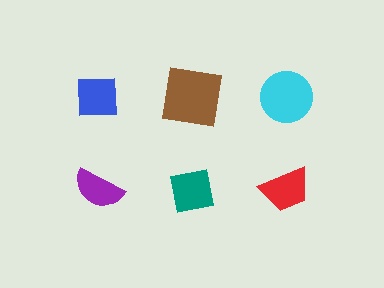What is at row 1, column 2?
A brown square.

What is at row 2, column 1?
A purple semicircle.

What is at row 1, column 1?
A blue square.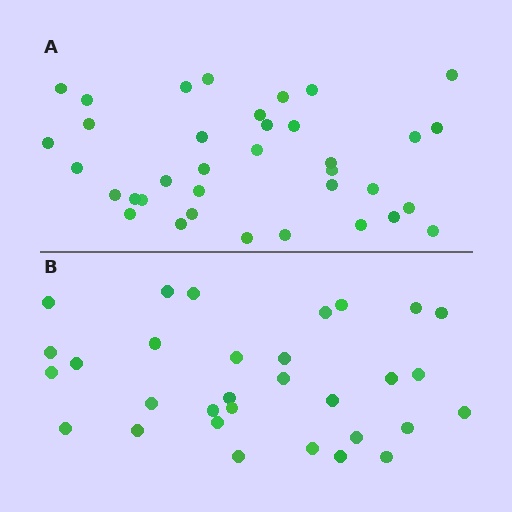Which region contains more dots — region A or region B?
Region A (the top region) has more dots.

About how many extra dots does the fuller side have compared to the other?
Region A has about 5 more dots than region B.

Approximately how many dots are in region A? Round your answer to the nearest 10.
About 40 dots. (The exact count is 36, which rounds to 40.)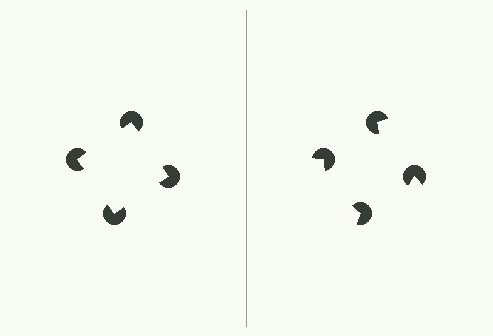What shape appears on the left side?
An illusory square.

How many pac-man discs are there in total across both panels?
8 — 4 on each side.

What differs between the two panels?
The pac-man discs are positioned identically on both sides; only the wedge orientations differ. On the left they align to a square; on the right they are misaligned.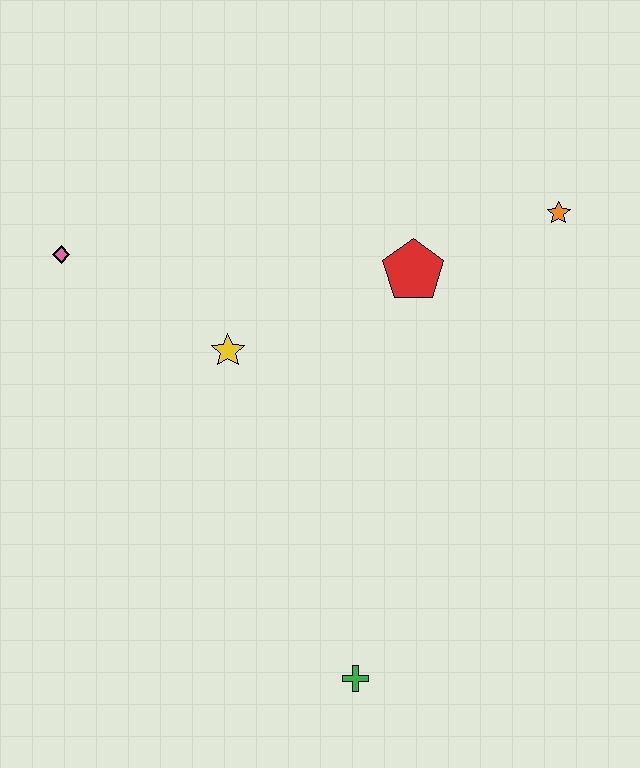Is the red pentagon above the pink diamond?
No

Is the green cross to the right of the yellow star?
Yes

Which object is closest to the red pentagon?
The orange star is closest to the red pentagon.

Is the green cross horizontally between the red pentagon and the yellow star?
Yes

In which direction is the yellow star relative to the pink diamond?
The yellow star is to the right of the pink diamond.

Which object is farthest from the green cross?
The pink diamond is farthest from the green cross.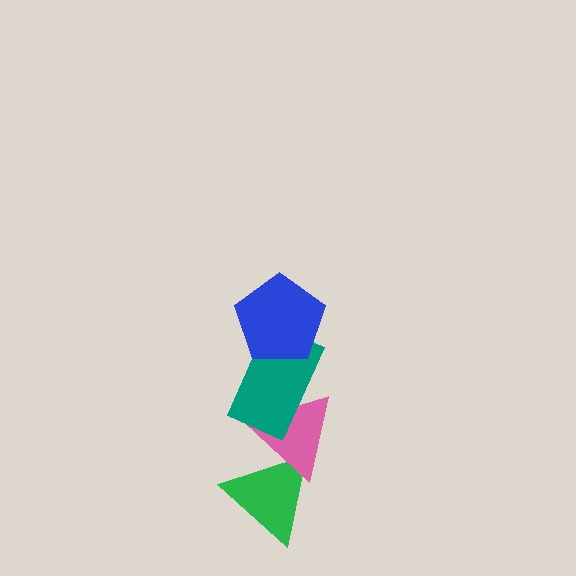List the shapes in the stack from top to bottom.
From top to bottom: the blue pentagon, the teal rectangle, the pink triangle, the green triangle.